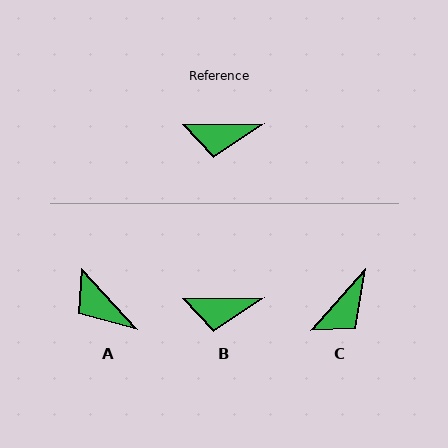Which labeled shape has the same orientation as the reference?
B.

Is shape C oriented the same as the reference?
No, it is off by about 48 degrees.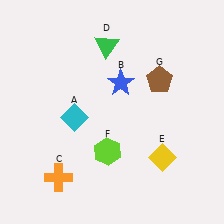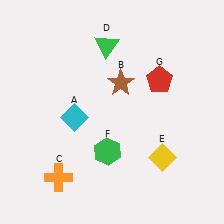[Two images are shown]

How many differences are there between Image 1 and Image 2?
There are 3 differences between the two images.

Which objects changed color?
B changed from blue to brown. F changed from lime to green. G changed from brown to red.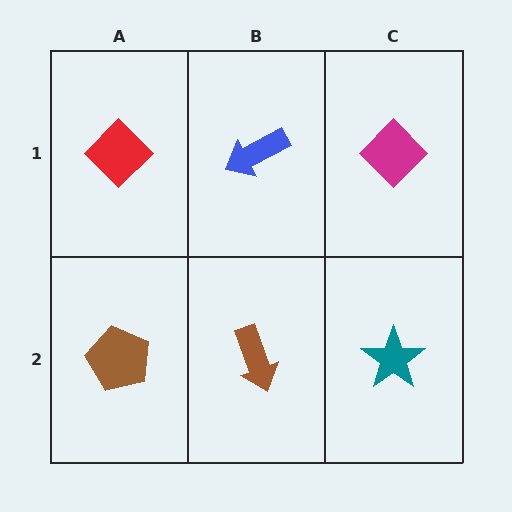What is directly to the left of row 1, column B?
A red diamond.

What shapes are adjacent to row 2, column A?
A red diamond (row 1, column A), a brown arrow (row 2, column B).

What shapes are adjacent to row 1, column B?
A brown arrow (row 2, column B), a red diamond (row 1, column A), a magenta diamond (row 1, column C).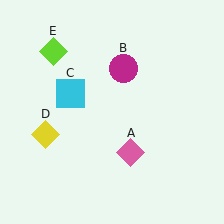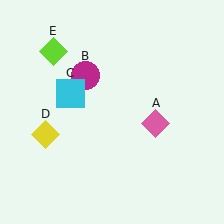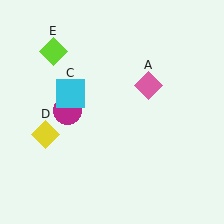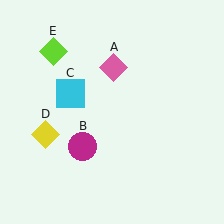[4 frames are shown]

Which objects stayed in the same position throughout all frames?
Cyan square (object C) and yellow diamond (object D) and lime diamond (object E) remained stationary.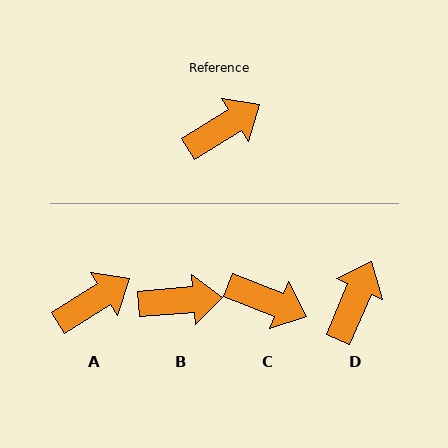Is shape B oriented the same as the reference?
No, it is off by about 27 degrees.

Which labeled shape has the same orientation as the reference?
A.